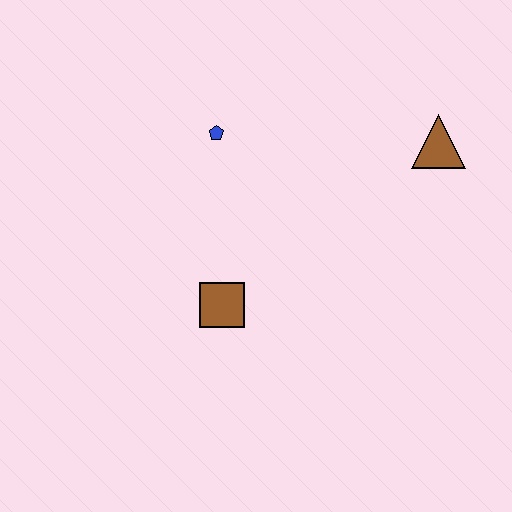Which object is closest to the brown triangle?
The blue pentagon is closest to the brown triangle.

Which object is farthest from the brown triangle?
The brown square is farthest from the brown triangle.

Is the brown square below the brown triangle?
Yes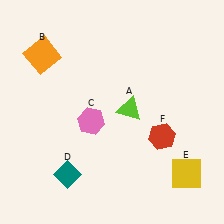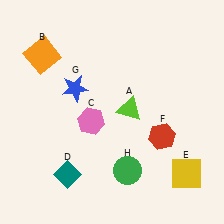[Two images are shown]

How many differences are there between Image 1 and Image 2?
There are 2 differences between the two images.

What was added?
A blue star (G), a green circle (H) were added in Image 2.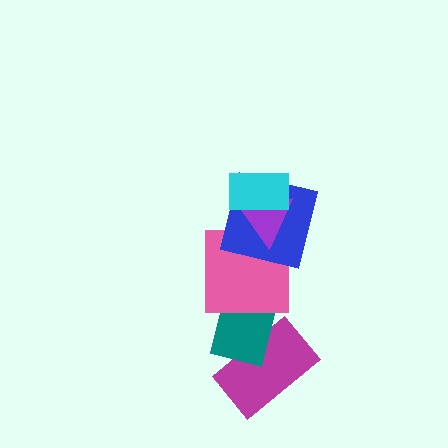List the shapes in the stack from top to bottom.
From top to bottom: the cyan rectangle, the purple triangle, the blue square, the pink square, the teal rectangle, the magenta rectangle.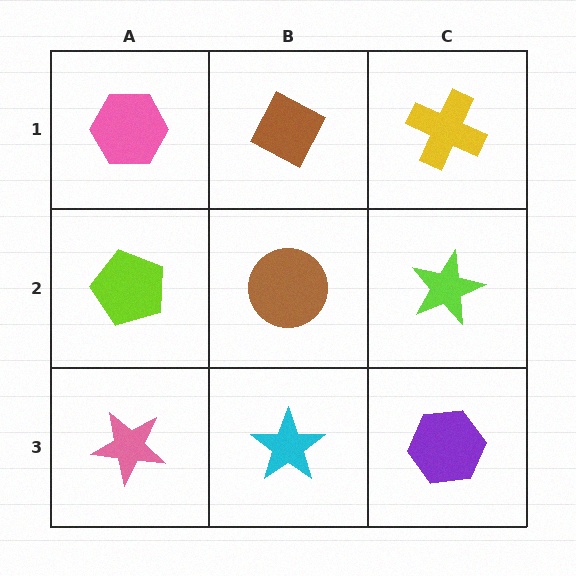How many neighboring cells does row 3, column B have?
3.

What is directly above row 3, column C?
A lime star.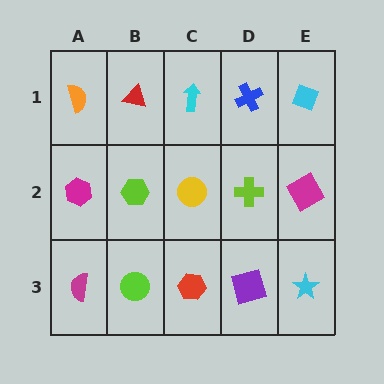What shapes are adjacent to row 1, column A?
A magenta hexagon (row 2, column A), a red triangle (row 1, column B).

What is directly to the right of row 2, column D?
A magenta square.